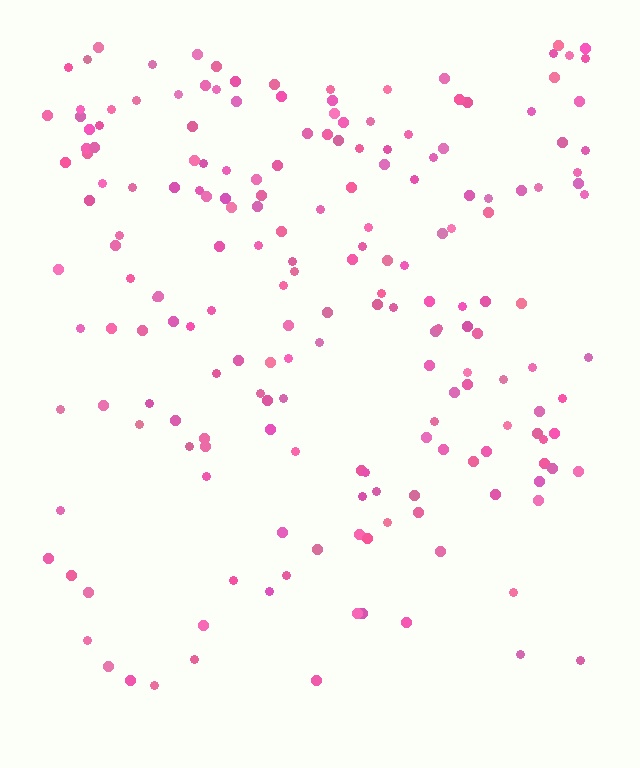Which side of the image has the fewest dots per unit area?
The bottom.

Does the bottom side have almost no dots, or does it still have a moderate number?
Still a moderate number, just noticeably fewer than the top.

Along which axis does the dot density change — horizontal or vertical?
Vertical.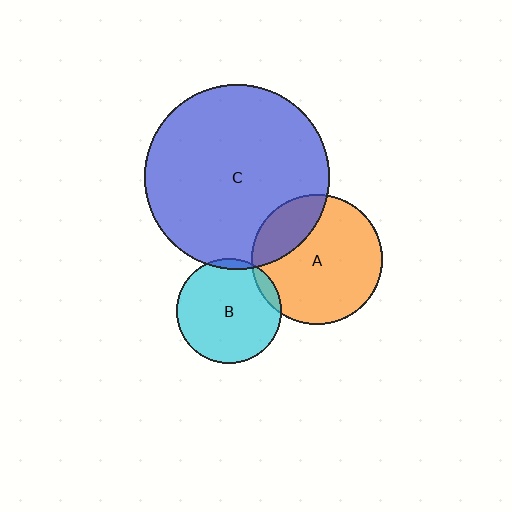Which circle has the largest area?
Circle C (blue).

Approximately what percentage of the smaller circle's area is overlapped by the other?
Approximately 5%.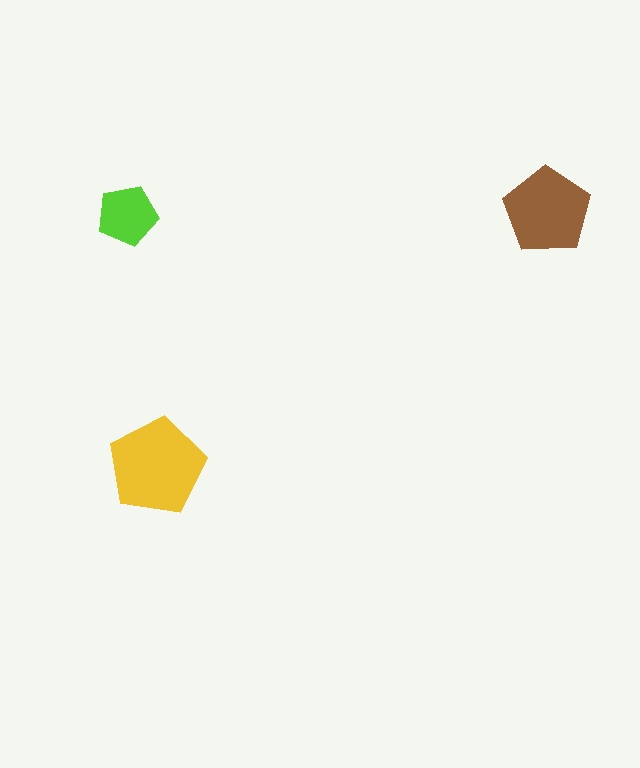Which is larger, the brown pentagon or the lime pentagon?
The brown one.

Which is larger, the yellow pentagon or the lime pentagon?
The yellow one.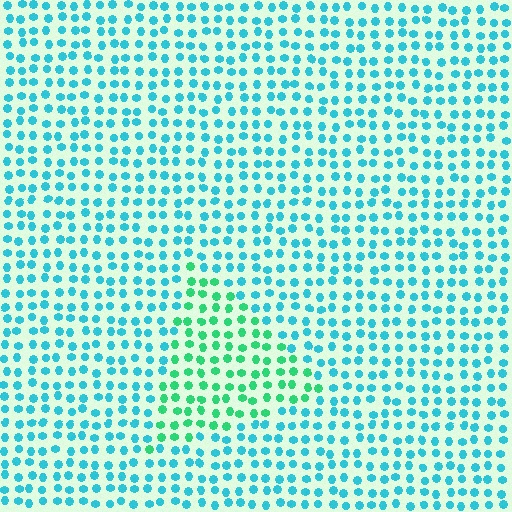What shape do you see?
I see a triangle.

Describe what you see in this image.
The image is filled with small cyan elements in a uniform arrangement. A triangle-shaped region is visible where the elements are tinted to a slightly different hue, forming a subtle color boundary.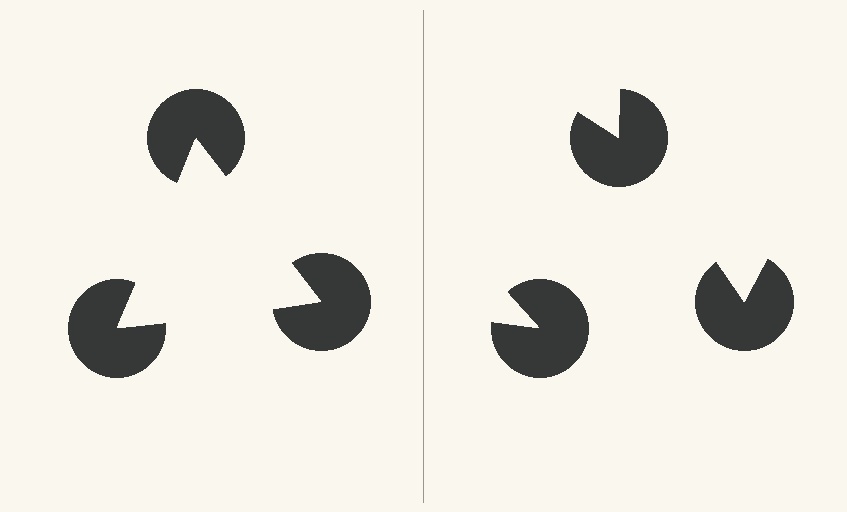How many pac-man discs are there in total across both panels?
6 — 3 on each side.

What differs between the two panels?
The pac-man discs are positioned identically on both sides; only the wedge orientations differ. On the left they align to a triangle; on the right they are misaligned.